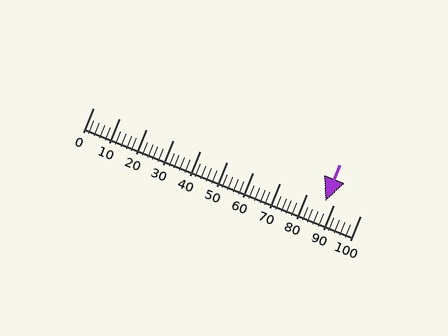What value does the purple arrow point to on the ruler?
The purple arrow points to approximately 87.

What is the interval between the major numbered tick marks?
The major tick marks are spaced 10 units apart.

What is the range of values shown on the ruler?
The ruler shows values from 0 to 100.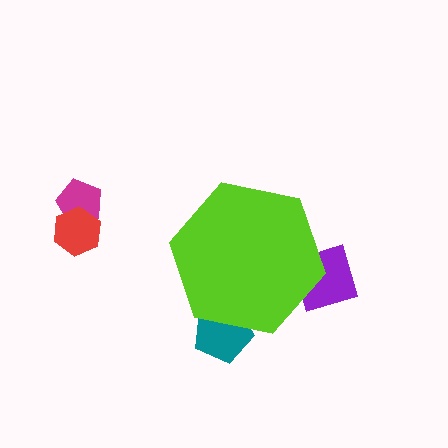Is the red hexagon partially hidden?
No, the red hexagon is fully visible.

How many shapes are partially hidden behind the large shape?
3 shapes are partially hidden.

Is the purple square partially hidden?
Yes, the purple square is partially hidden behind the lime hexagon.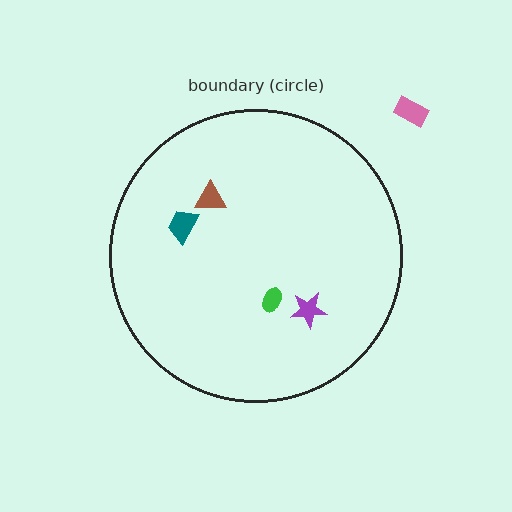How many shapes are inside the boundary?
4 inside, 1 outside.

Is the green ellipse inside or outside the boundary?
Inside.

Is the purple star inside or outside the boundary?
Inside.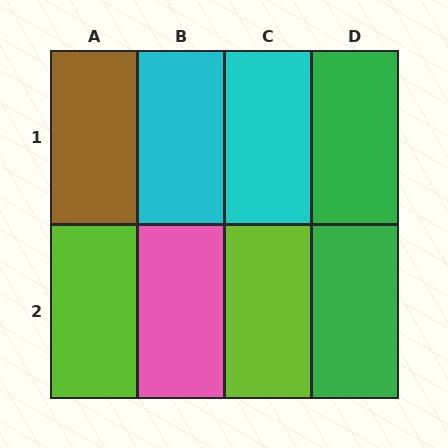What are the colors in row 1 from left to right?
Brown, cyan, cyan, green.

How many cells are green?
2 cells are green.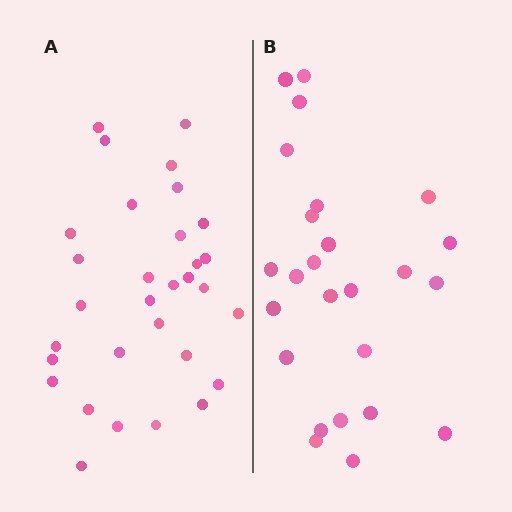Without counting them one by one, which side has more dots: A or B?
Region A (the left region) has more dots.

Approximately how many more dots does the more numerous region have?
Region A has about 6 more dots than region B.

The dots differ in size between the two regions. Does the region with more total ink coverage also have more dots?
No. Region B has more total ink coverage because its dots are larger, but region A actually contains more individual dots. Total area can be misleading — the number of items is what matters here.